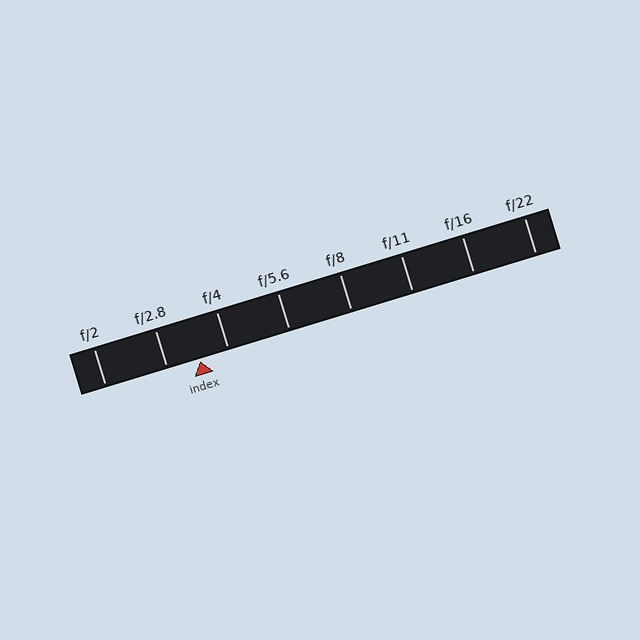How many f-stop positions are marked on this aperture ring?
There are 8 f-stop positions marked.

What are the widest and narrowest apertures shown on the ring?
The widest aperture shown is f/2 and the narrowest is f/22.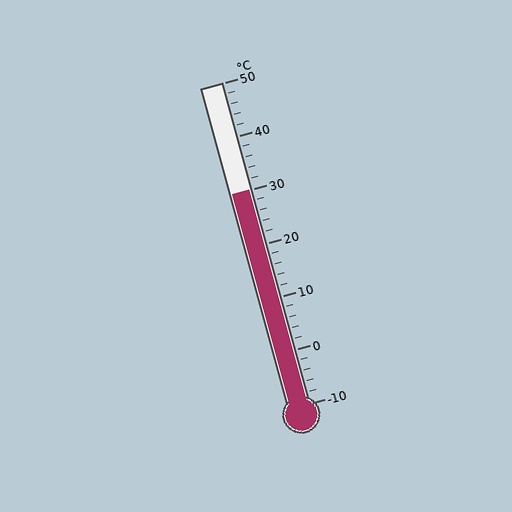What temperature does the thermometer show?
The thermometer shows approximately 30°C.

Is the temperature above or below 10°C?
The temperature is above 10°C.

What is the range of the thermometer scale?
The thermometer scale ranges from -10°C to 50°C.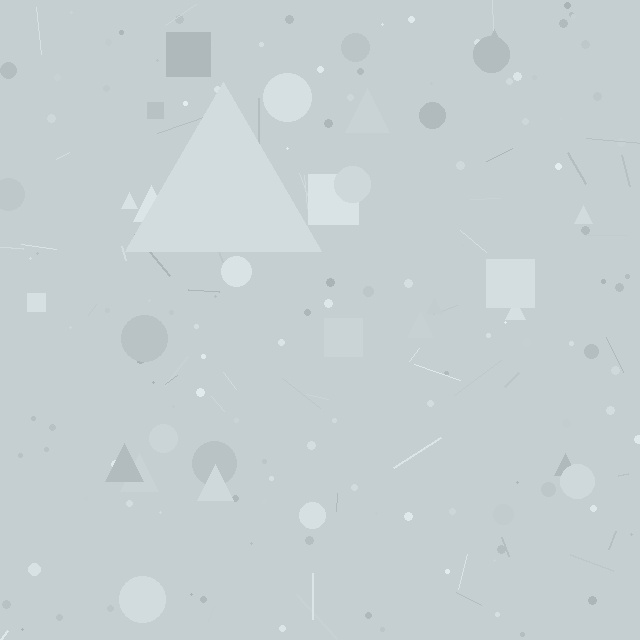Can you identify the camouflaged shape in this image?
The camouflaged shape is a triangle.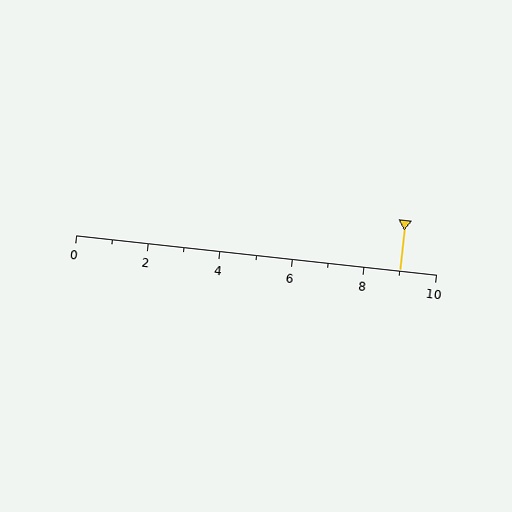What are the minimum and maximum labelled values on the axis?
The axis runs from 0 to 10.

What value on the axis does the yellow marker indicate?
The marker indicates approximately 9.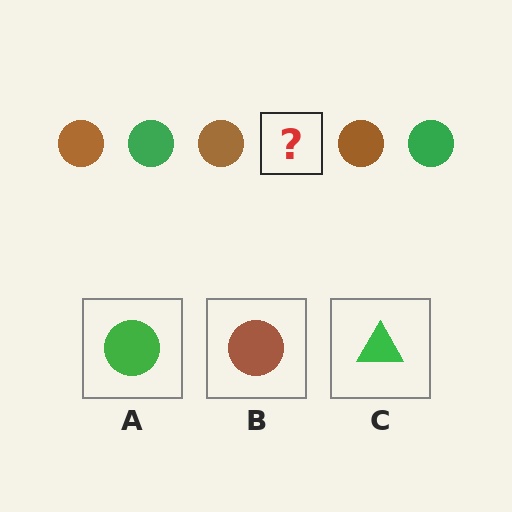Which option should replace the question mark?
Option A.